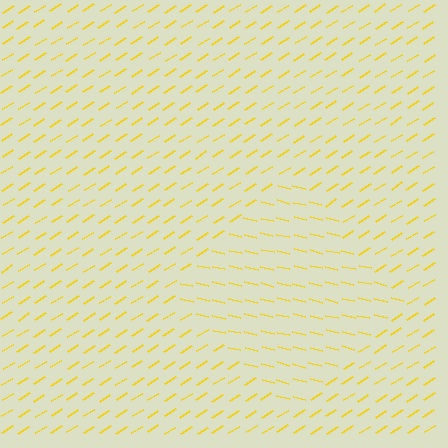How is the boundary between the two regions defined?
The boundary is defined purely by a change in line orientation (approximately 45 degrees difference). All lines are the same color and thickness.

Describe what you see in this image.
The image is filled with small yellow line segments. A diamond region in the image has lines oriented differently from the surrounding lines, creating a visible texture boundary.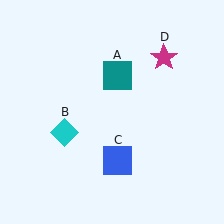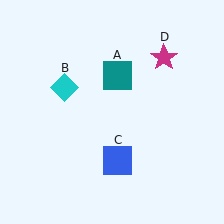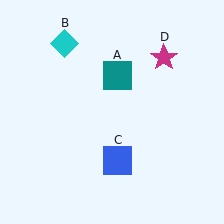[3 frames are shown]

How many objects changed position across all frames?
1 object changed position: cyan diamond (object B).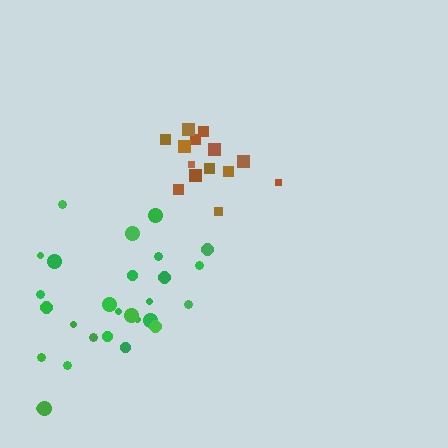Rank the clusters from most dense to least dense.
brown, green.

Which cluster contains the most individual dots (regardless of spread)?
Green (28).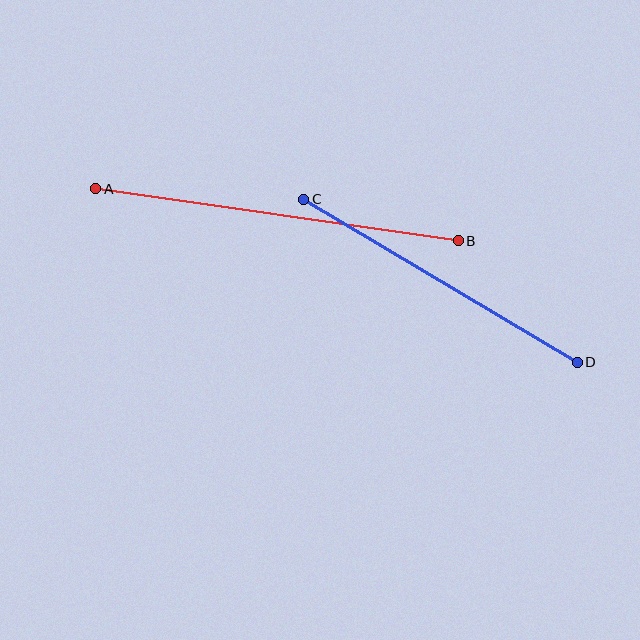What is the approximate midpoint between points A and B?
The midpoint is at approximately (277, 215) pixels.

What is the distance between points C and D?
The distance is approximately 318 pixels.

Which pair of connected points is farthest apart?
Points A and B are farthest apart.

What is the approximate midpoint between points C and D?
The midpoint is at approximately (441, 281) pixels.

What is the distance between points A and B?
The distance is approximately 366 pixels.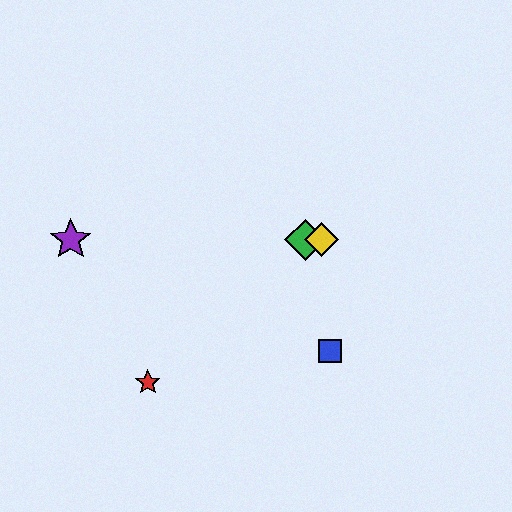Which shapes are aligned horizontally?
The green diamond, the yellow diamond, the purple star are aligned horizontally.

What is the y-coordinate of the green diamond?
The green diamond is at y≈240.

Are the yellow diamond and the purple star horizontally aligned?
Yes, both are at y≈240.